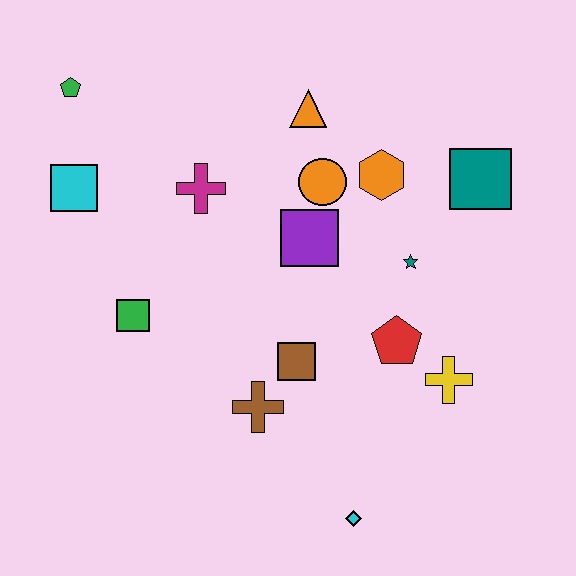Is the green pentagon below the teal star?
No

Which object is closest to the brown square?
The brown cross is closest to the brown square.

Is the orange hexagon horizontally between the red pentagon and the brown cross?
Yes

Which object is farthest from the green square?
The teal square is farthest from the green square.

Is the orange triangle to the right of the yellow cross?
No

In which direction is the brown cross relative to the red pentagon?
The brown cross is to the left of the red pentagon.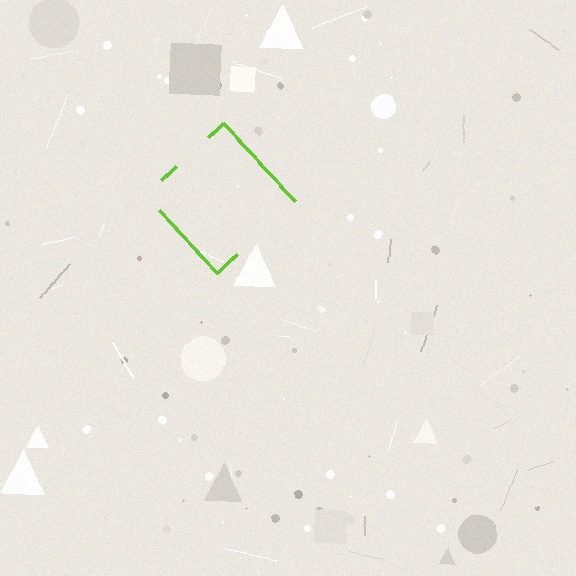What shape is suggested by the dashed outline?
The dashed outline suggests a diamond.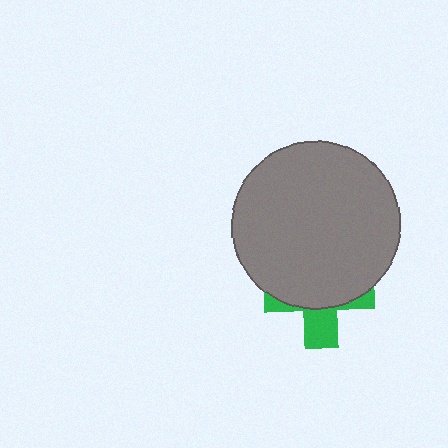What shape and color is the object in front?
The object in front is a gray circle.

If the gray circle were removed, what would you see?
You would see the complete green cross.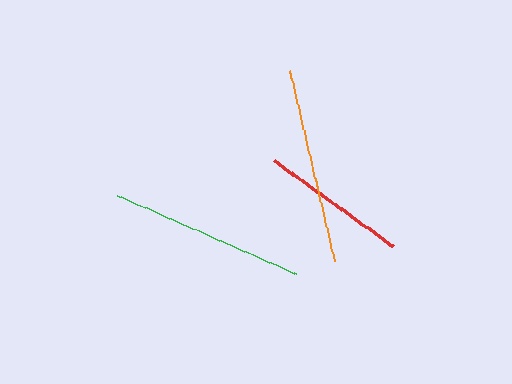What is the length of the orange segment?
The orange segment is approximately 196 pixels long.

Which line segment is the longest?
The orange line is the longest at approximately 196 pixels.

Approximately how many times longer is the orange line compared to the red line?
The orange line is approximately 1.3 times the length of the red line.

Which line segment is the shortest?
The red line is the shortest at approximately 148 pixels.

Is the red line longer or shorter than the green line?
The green line is longer than the red line.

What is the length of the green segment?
The green segment is approximately 195 pixels long.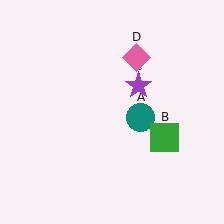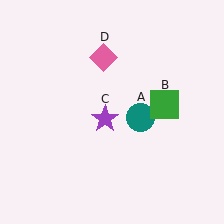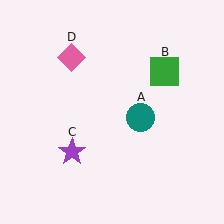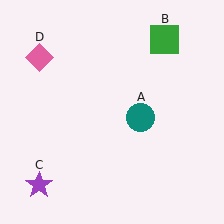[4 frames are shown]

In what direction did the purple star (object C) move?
The purple star (object C) moved down and to the left.